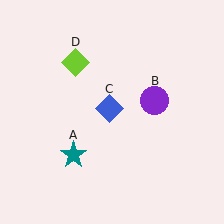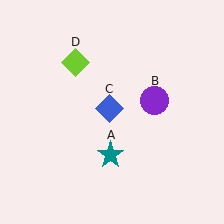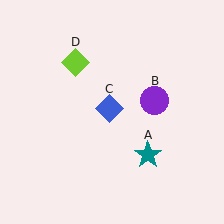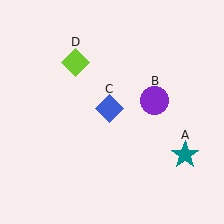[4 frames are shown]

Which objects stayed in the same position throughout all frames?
Purple circle (object B) and blue diamond (object C) and lime diamond (object D) remained stationary.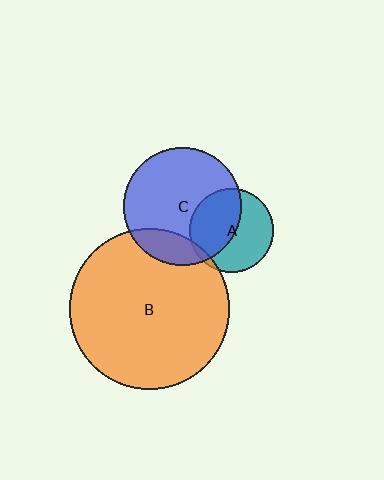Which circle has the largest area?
Circle B (orange).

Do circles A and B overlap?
Yes.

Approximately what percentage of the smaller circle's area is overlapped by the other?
Approximately 5%.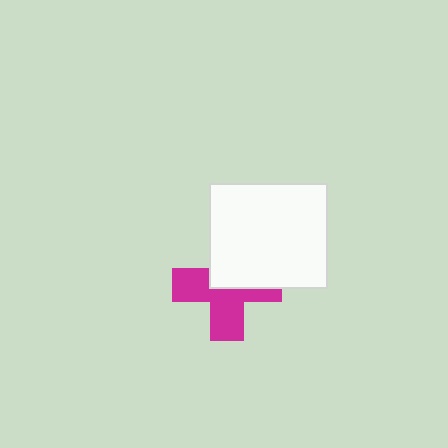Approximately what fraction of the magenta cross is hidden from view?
Roughly 45% of the magenta cross is hidden behind the white rectangle.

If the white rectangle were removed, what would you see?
You would see the complete magenta cross.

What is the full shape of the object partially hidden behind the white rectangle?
The partially hidden object is a magenta cross.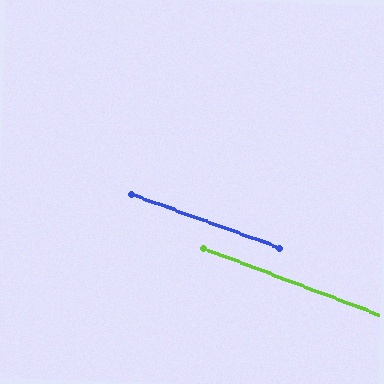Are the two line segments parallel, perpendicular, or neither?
Parallel — their directions differ by only 0.8°.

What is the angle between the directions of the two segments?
Approximately 1 degree.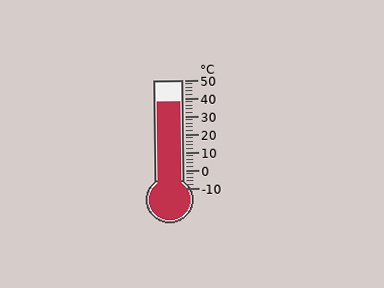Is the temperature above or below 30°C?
The temperature is above 30°C.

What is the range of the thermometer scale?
The thermometer scale ranges from -10°C to 50°C.